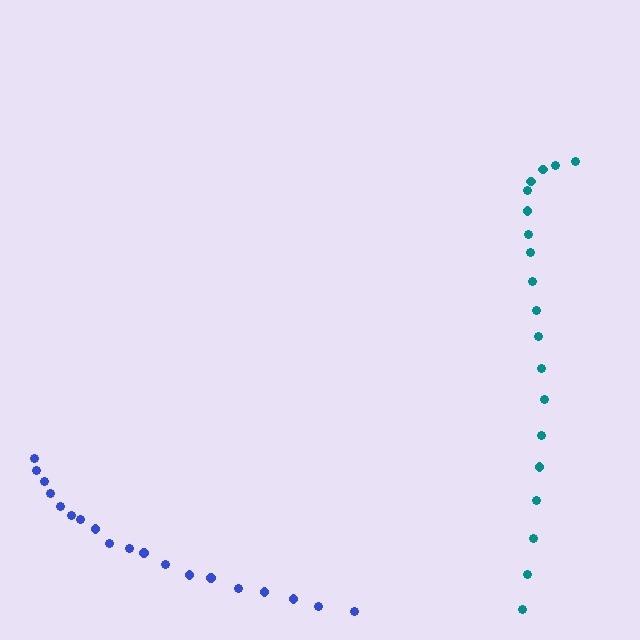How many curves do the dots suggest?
There are 2 distinct paths.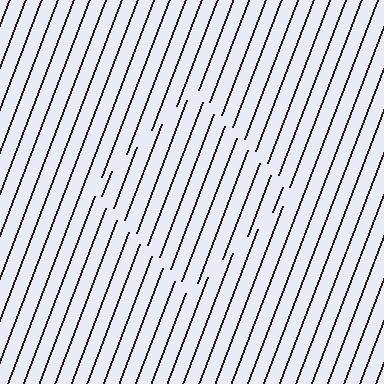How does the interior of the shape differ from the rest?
The interior of the shape contains the same grating, shifted by half a period — the contour is defined by the phase discontinuity where line-ends from the inner and outer gratings abut.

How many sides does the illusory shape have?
4 sides — the line-ends trace a square.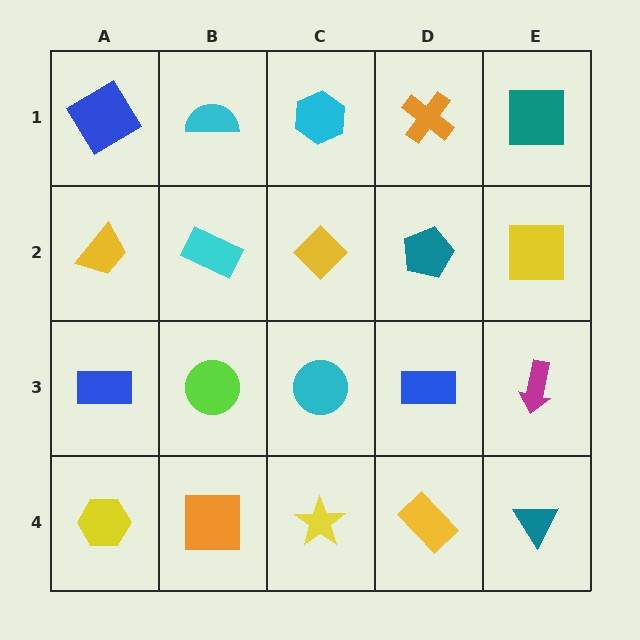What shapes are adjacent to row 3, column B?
A cyan rectangle (row 2, column B), an orange square (row 4, column B), a blue rectangle (row 3, column A), a cyan circle (row 3, column C).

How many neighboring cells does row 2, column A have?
3.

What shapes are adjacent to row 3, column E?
A yellow square (row 2, column E), a teal triangle (row 4, column E), a blue rectangle (row 3, column D).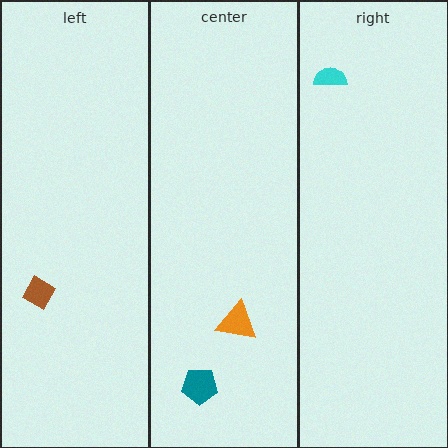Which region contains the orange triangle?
The center region.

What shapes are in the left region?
The brown diamond.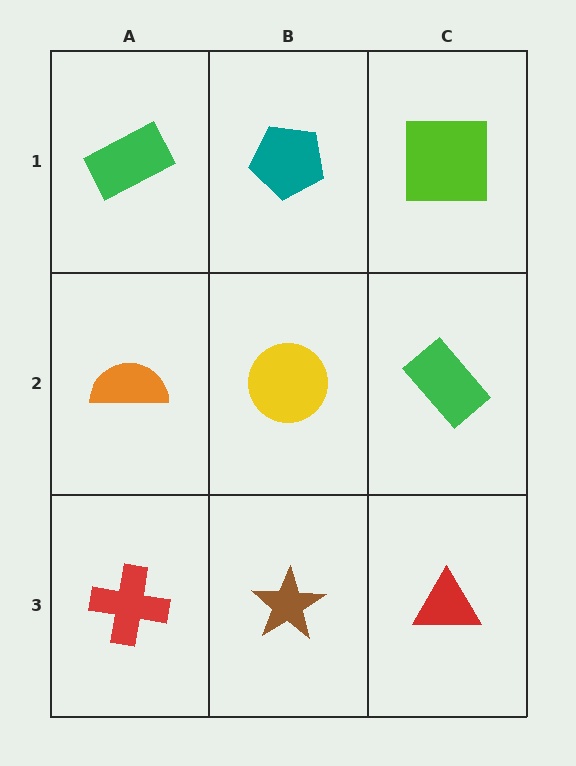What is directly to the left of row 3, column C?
A brown star.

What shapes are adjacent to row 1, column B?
A yellow circle (row 2, column B), a green rectangle (row 1, column A), a lime square (row 1, column C).